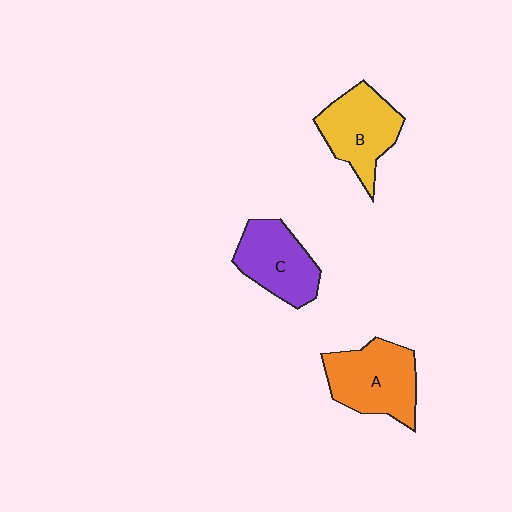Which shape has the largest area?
Shape A (orange).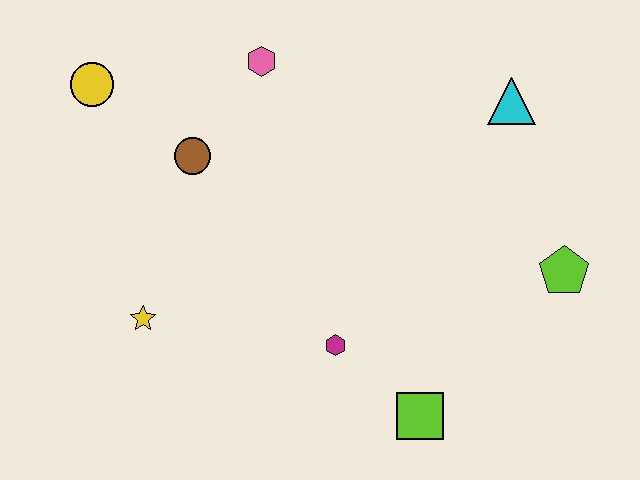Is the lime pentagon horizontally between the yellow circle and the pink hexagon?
No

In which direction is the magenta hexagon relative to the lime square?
The magenta hexagon is to the left of the lime square.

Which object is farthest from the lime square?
The yellow circle is farthest from the lime square.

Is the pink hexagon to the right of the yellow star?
Yes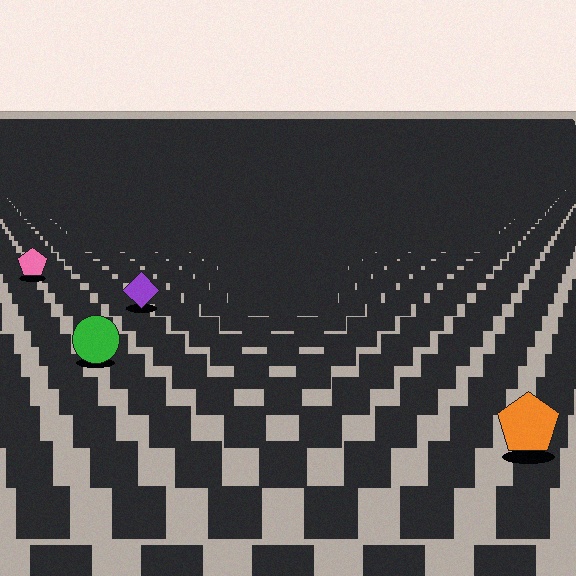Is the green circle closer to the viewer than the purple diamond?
Yes. The green circle is closer — you can tell from the texture gradient: the ground texture is coarser near it.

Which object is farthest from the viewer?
The pink pentagon is farthest from the viewer. It appears smaller and the ground texture around it is denser.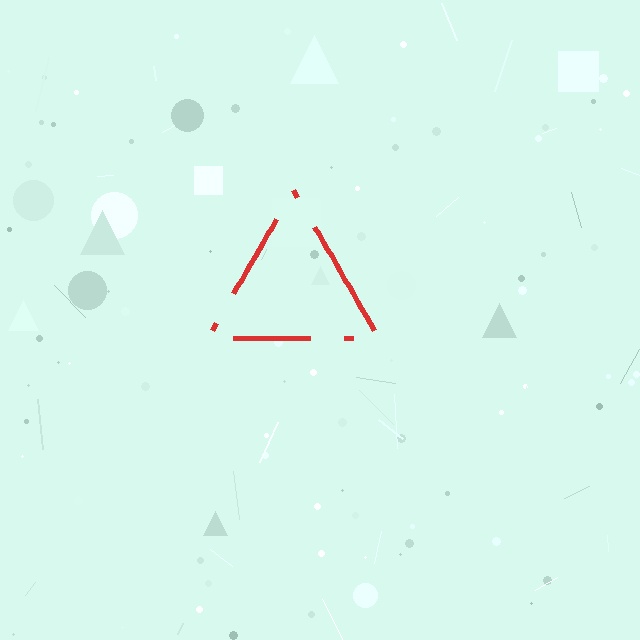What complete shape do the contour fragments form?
The contour fragments form a triangle.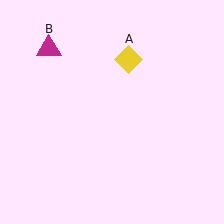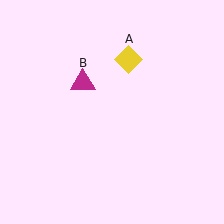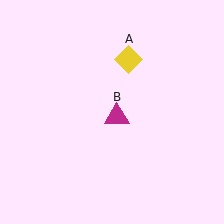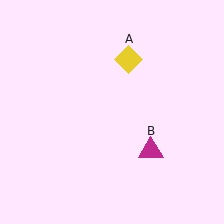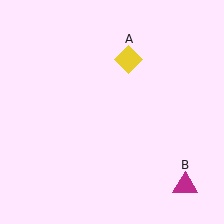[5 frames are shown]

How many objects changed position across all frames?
1 object changed position: magenta triangle (object B).